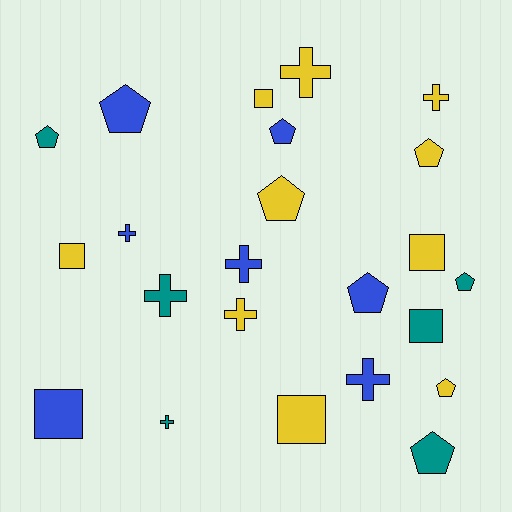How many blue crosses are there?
There are 3 blue crosses.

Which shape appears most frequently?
Pentagon, with 9 objects.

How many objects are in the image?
There are 23 objects.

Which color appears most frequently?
Yellow, with 10 objects.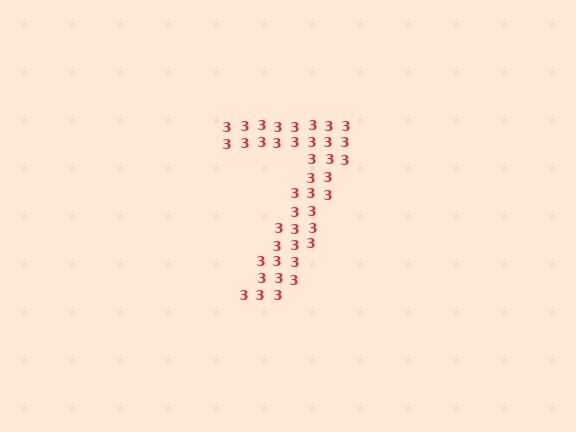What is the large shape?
The large shape is the digit 7.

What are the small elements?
The small elements are digit 3's.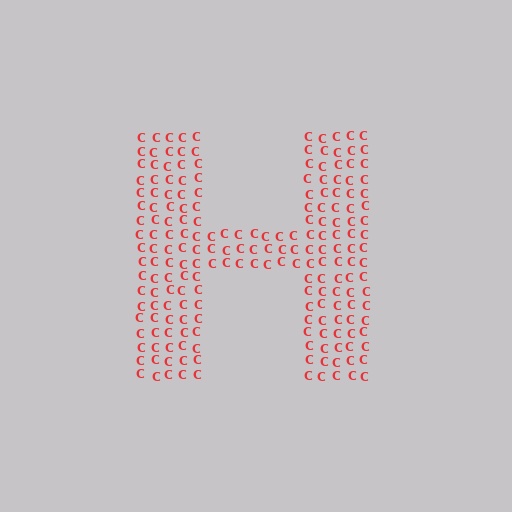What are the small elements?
The small elements are letter C's.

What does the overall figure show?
The overall figure shows the letter H.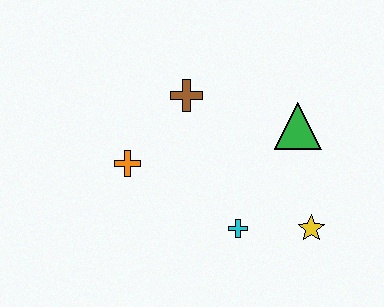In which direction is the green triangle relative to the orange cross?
The green triangle is to the right of the orange cross.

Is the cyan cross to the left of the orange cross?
No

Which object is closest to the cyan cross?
The yellow star is closest to the cyan cross.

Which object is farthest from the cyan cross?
The brown cross is farthest from the cyan cross.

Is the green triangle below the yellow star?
No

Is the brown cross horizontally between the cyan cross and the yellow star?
No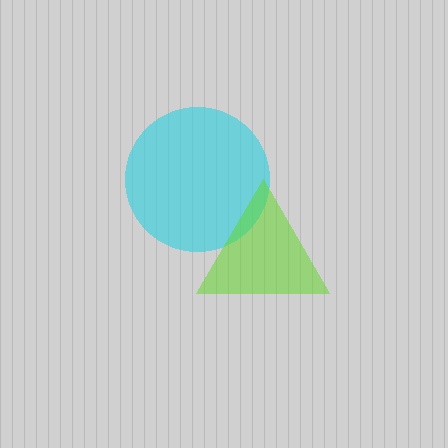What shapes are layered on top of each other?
The layered shapes are: a cyan circle, a lime triangle.